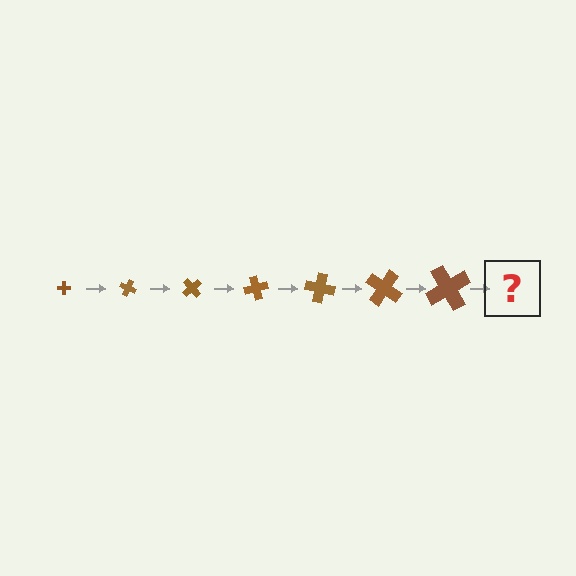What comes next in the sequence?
The next element should be a cross, larger than the previous one and rotated 175 degrees from the start.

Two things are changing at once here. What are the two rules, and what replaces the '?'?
The two rules are that the cross grows larger each step and it rotates 25 degrees each step. The '?' should be a cross, larger than the previous one and rotated 175 degrees from the start.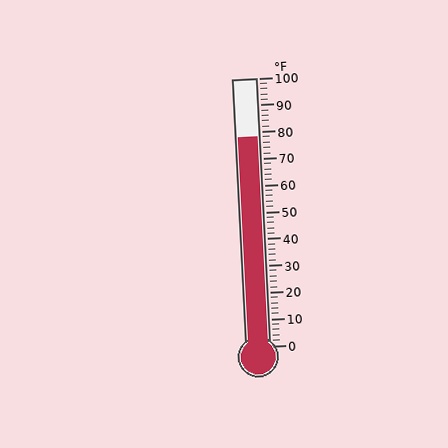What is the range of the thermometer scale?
The thermometer scale ranges from 0°F to 100°F.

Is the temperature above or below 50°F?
The temperature is above 50°F.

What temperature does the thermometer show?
The thermometer shows approximately 78°F.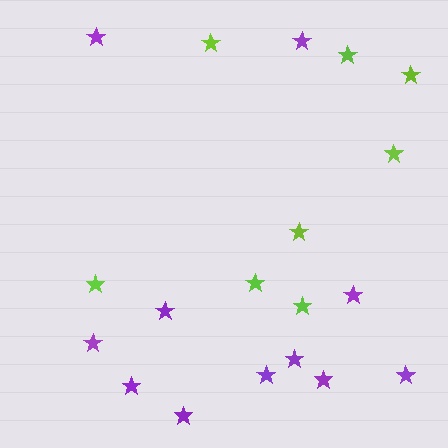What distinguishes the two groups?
There are 2 groups: one group of purple stars (11) and one group of lime stars (8).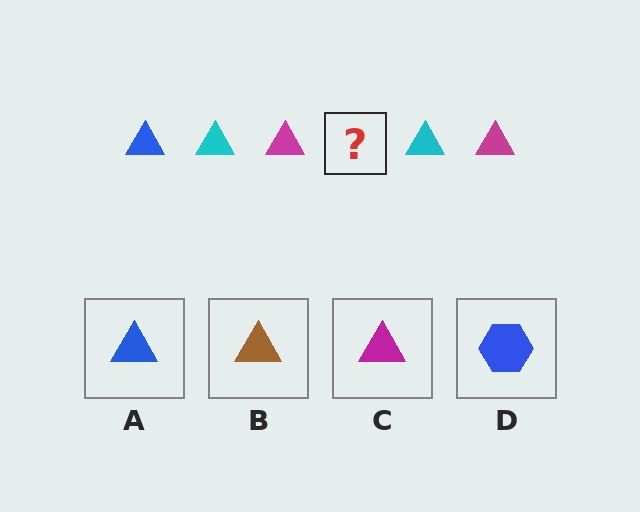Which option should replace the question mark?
Option A.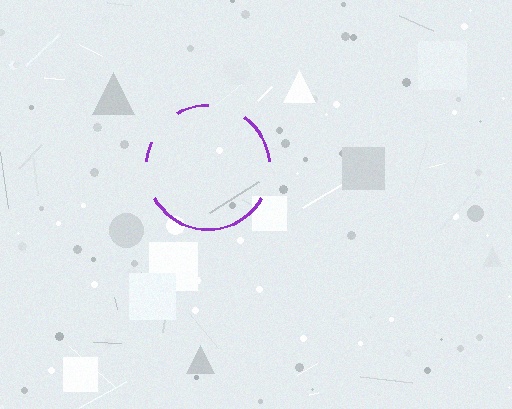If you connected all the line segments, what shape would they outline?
They would outline a circle.